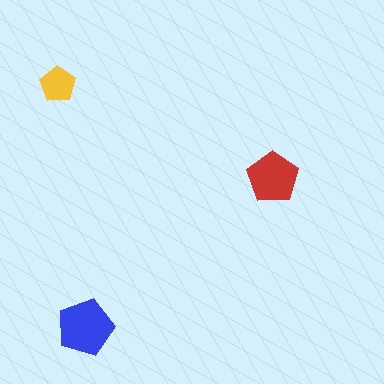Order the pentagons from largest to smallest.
the blue one, the red one, the yellow one.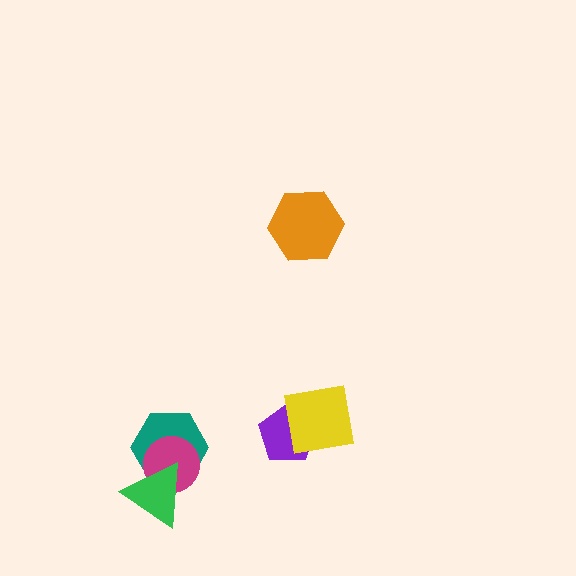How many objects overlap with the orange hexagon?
0 objects overlap with the orange hexagon.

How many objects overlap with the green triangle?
2 objects overlap with the green triangle.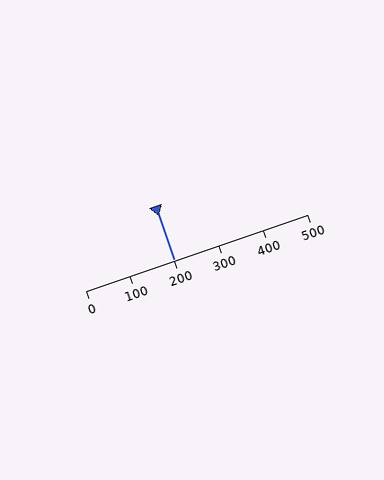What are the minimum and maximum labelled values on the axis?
The axis runs from 0 to 500.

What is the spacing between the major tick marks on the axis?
The major ticks are spaced 100 apart.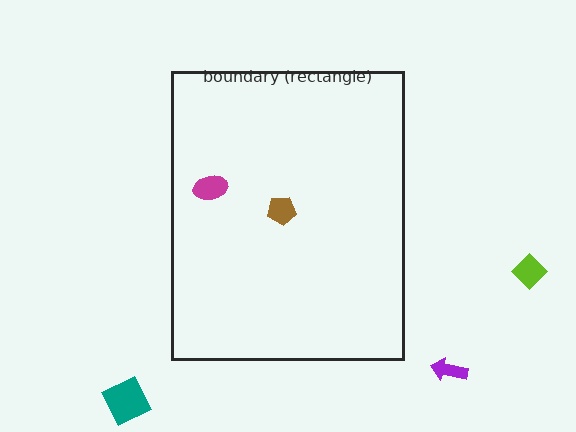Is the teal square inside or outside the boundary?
Outside.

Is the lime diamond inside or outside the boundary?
Outside.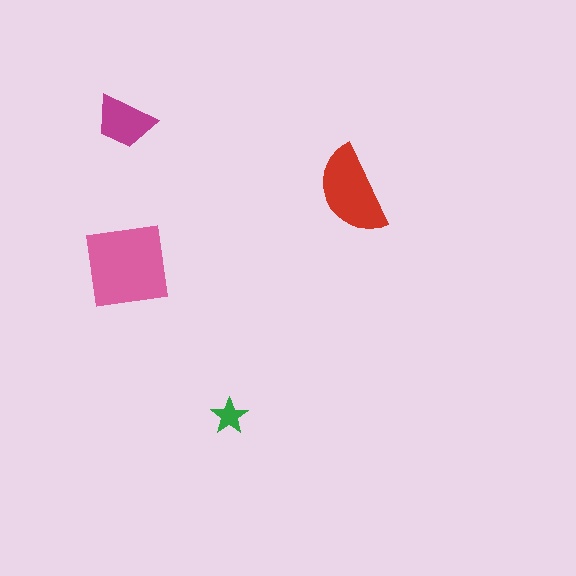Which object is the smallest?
The green star.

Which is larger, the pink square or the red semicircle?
The pink square.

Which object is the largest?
The pink square.